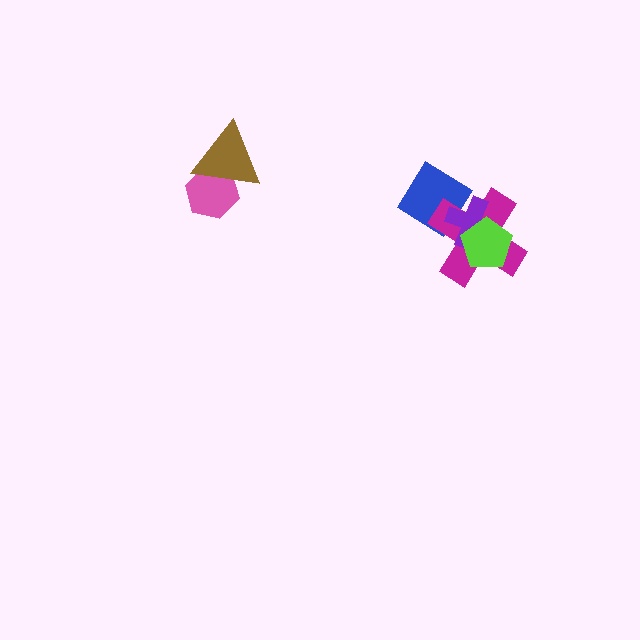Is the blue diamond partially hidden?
Yes, it is partially covered by another shape.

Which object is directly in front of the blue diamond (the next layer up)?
The magenta cross is directly in front of the blue diamond.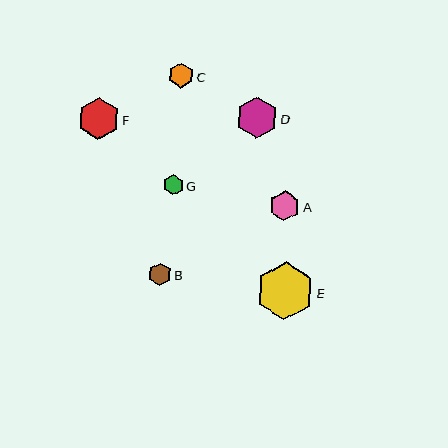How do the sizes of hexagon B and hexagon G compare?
Hexagon B and hexagon G are approximately the same size.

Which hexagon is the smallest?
Hexagon G is the smallest with a size of approximately 21 pixels.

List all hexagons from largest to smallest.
From largest to smallest: E, F, D, A, C, B, G.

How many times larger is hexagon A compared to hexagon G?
Hexagon A is approximately 1.5 times the size of hexagon G.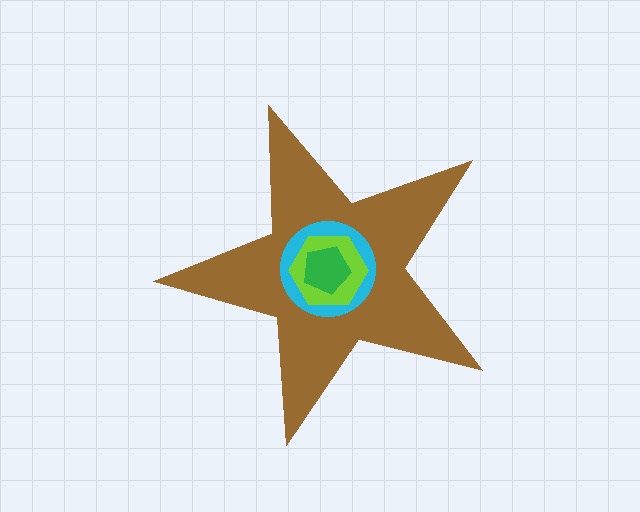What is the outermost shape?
The brown star.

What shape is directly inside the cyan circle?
The lime hexagon.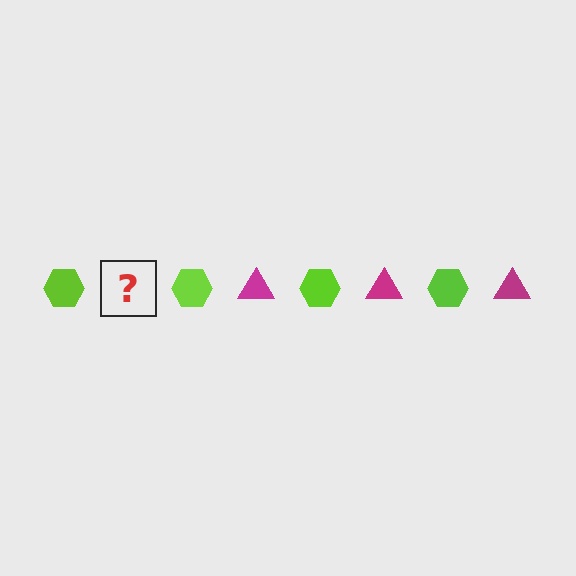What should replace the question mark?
The question mark should be replaced with a magenta triangle.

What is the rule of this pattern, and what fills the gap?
The rule is that the pattern alternates between lime hexagon and magenta triangle. The gap should be filled with a magenta triangle.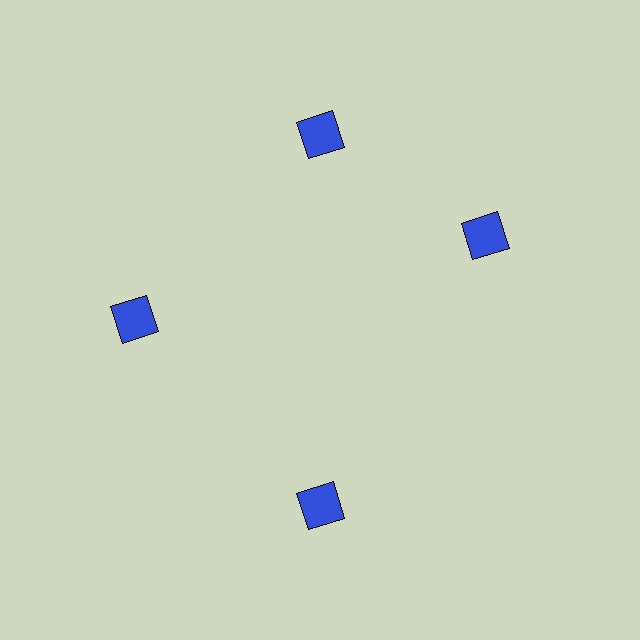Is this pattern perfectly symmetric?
No. The 4 blue squares are arranged in a ring, but one element near the 3 o'clock position is rotated out of alignment along the ring, breaking the 4-fold rotational symmetry.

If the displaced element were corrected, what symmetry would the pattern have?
It would have 4-fold rotational symmetry — the pattern would map onto itself every 90 degrees.